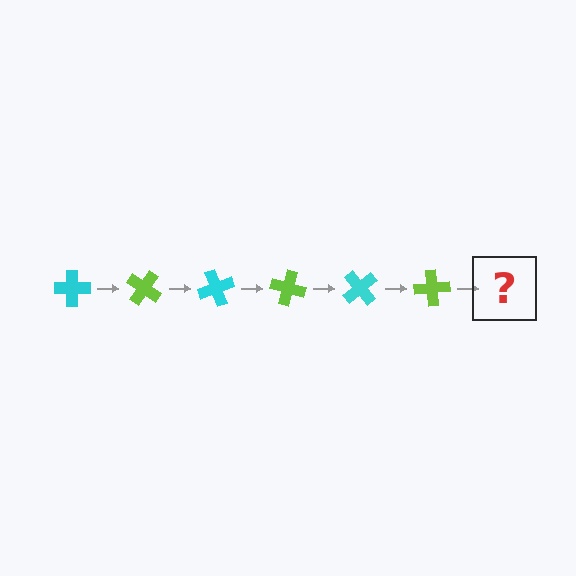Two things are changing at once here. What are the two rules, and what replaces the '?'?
The two rules are that it rotates 35 degrees each step and the color cycles through cyan and lime. The '?' should be a cyan cross, rotated 210 degrees from the start.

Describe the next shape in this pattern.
It should be a cyan cross, rotated 210 degrees from the start.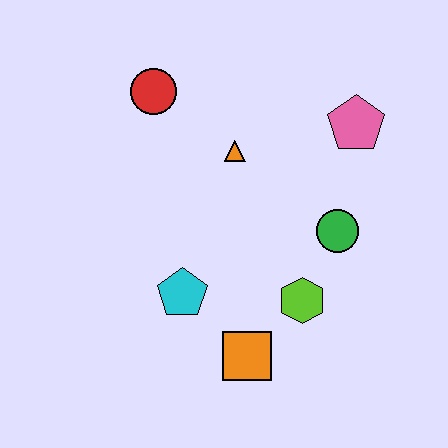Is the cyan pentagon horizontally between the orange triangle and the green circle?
No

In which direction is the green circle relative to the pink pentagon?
The green circle is below the pink pentagon.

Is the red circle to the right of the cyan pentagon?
No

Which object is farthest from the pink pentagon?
The orange square is farthest from the pink pentagon.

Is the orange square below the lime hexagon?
Yes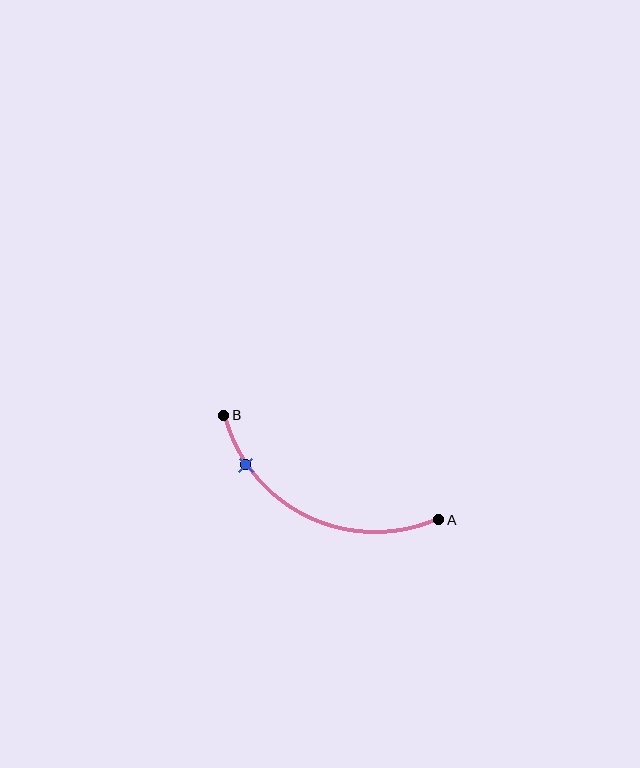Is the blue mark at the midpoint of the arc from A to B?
No. The blue mark lies on the arc but is closer to endpoint B. The arc midpoint would be at the point on the curve equidistant along the arc from both A and B.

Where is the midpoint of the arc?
The arc midpoint is the point on the curve farthest from the straight line joining A and B. It sits below that line.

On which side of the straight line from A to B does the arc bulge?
The arc bulges below the straight line connecting A and B.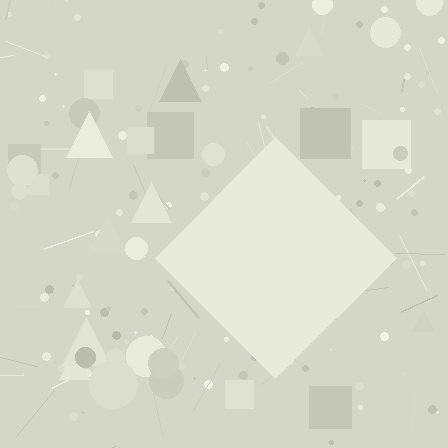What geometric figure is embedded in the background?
A diamond is embedded in the background.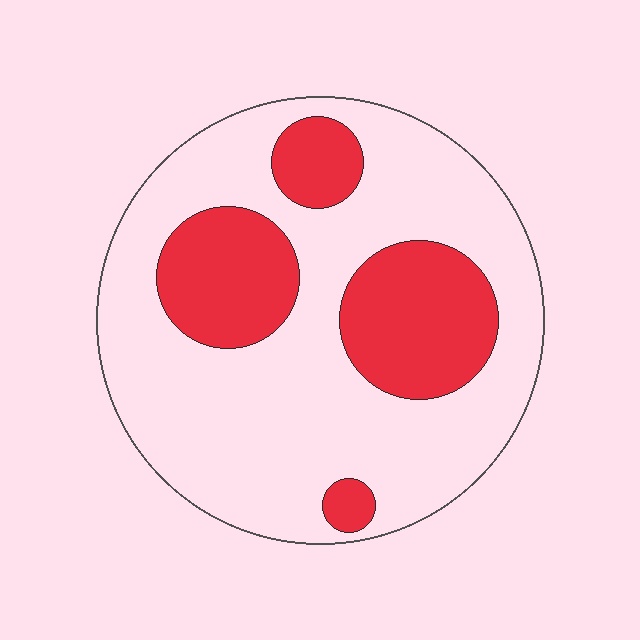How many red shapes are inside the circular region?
4.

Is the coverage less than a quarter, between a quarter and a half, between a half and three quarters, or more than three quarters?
Between a quarter and a half.